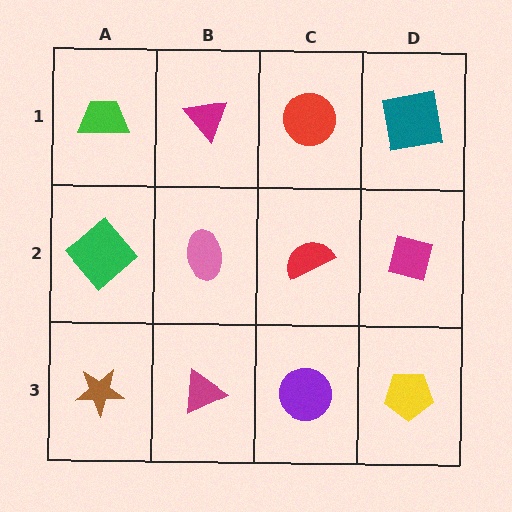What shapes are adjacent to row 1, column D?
A magenta square (row 2, column D), a red circle (row 1, column C).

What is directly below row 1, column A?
A green diamond.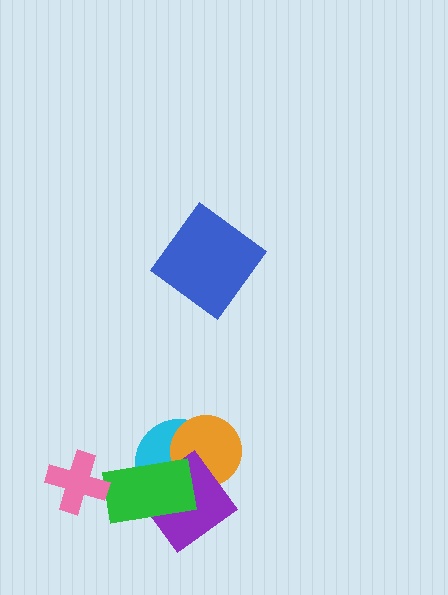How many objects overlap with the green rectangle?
3 objects overlap with the green rectangle.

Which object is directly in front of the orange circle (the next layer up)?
The purple diamond is directly in front of the orange circle.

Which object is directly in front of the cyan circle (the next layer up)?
The orange circle is directly in front of the cyan circle.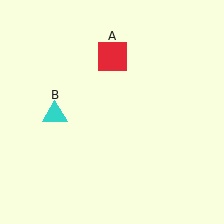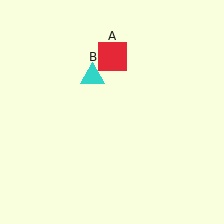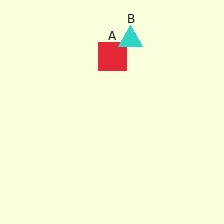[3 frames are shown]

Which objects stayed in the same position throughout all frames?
Red square (object A) remained stationary.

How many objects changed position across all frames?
1 object changed position: cyan triangle (object B).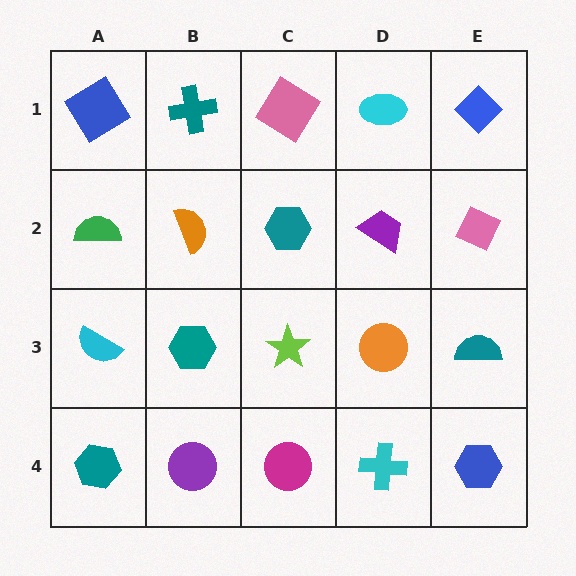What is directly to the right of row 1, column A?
A teal cross.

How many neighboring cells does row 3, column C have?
4.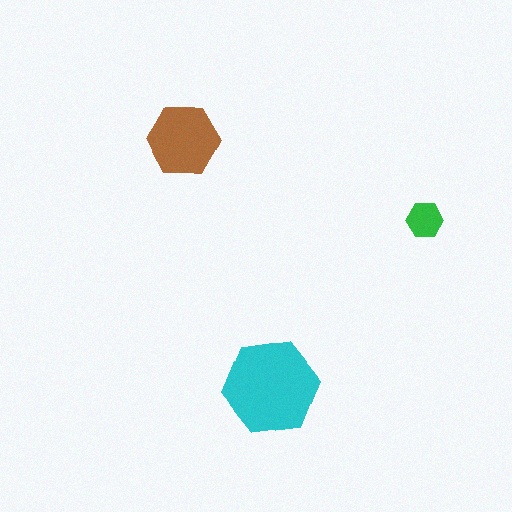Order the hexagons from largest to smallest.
the cyan one, the brown one, the green one.